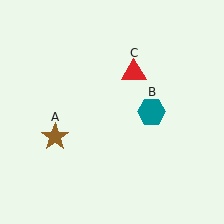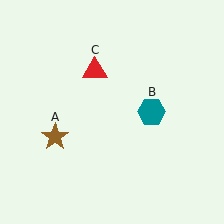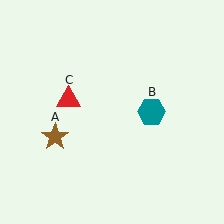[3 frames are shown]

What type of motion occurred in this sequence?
The red triangle (object C) rotated counterclockwise around the center of the scene.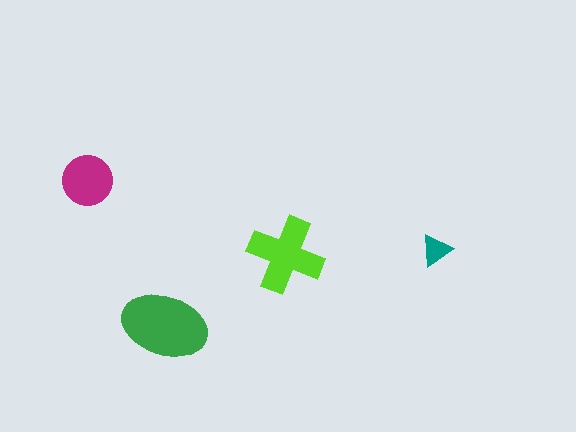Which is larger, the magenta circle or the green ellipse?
The green ellipse.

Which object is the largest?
The green ellipse.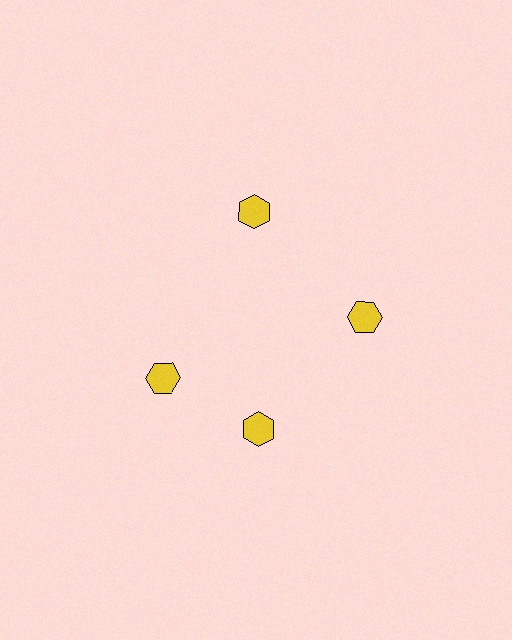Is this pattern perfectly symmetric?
No. The 4 yellow hexagons are arranged in a ring, but one element near the 9 o'clock position is rotated out of alignment along the ring, breaking the 4-fold rotational symmetry.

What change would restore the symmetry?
The symmetry would be restored by rotating it back into even spacing with its neighbors so that all 4 hexagons sit at equal angles and equal distance from the center.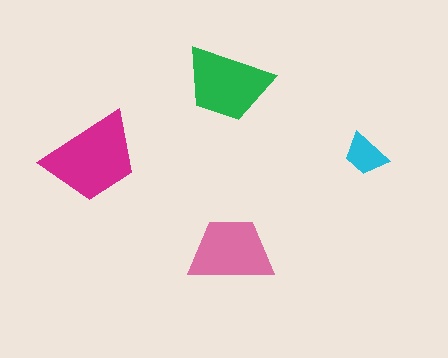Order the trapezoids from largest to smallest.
the magenta one, the green one, the pink one, the cyan one.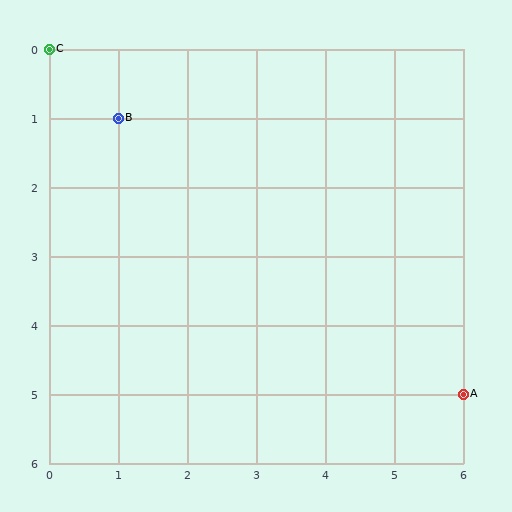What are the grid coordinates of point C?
Point C is at grid coordinates (0, 0).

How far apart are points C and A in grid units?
Points C and A are 6 columns and 5 rows apart (about 7.8 grid units diagonally).